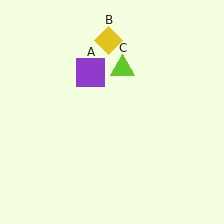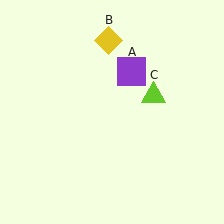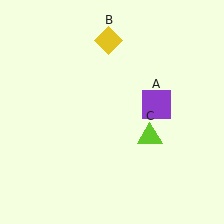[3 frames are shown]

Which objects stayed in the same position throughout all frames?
Yellow diamond (object B) remained stationary.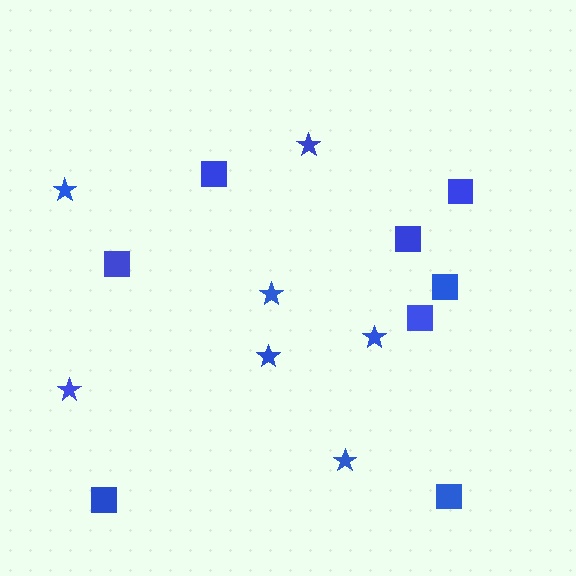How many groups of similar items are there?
There are 2 groups: one group of stars (7) and one group of squares (8).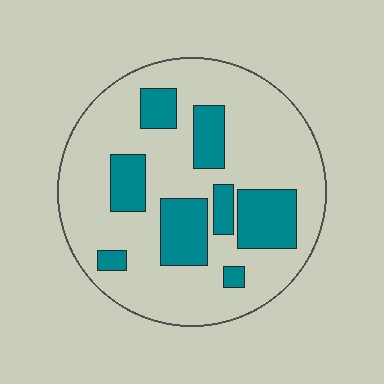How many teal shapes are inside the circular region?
8.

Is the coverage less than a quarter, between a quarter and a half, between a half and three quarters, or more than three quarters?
Between a quarter and a half.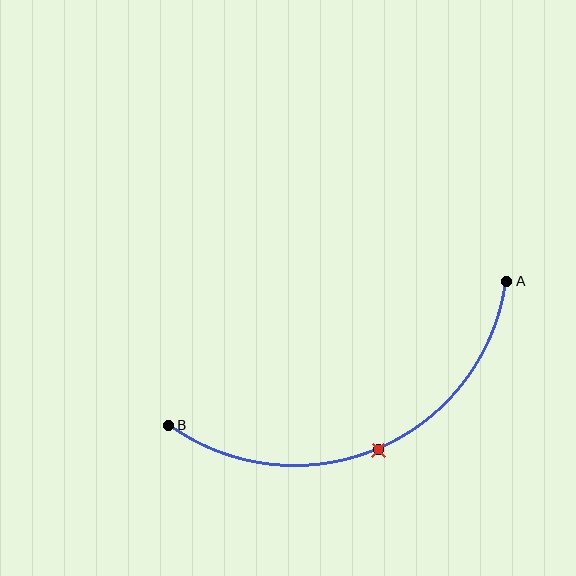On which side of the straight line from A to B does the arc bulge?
The arc bulges below the straight line connecting A and B.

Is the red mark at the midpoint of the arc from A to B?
Yes. The red mark lies on the arc at equal arc-length from both A and B — it is the arc midpoint.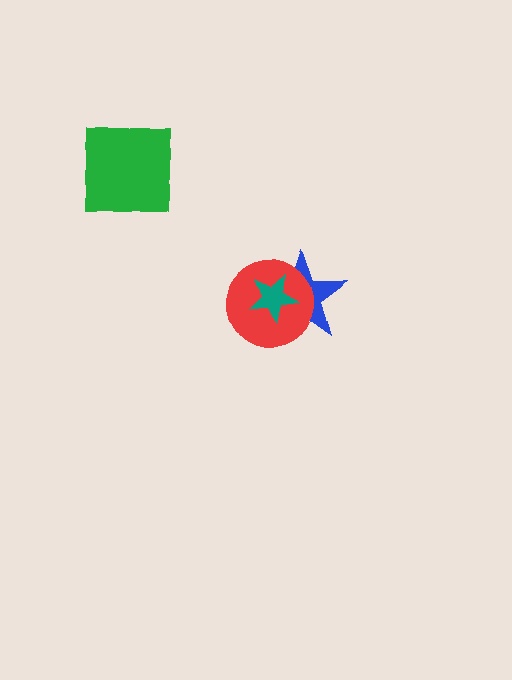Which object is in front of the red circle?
The teal star is in front of the red circle.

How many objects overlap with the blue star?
2 objects overlap with the blue star.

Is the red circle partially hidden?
Yes, it is partially covered by another shape.